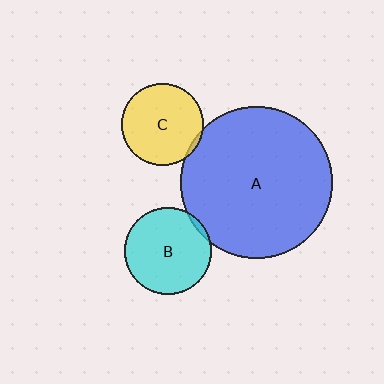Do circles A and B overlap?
Yes.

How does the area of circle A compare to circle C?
Approximately 3.4 times.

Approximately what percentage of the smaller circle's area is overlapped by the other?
Approximately 5%.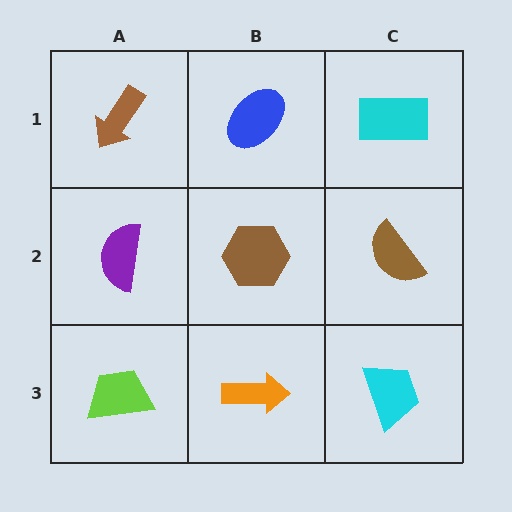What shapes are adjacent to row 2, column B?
A blue ellipse (row 1, column B), an orange arrow (row 3, column B), a purple semicircle (row 2, column A), a brown semicircle (row 2, column C).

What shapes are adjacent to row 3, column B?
A brown hexagon (row 2, column B), a lime trapezoid (row 3, column A), a cyan trapezoid (row 3, column C).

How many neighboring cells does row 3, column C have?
2.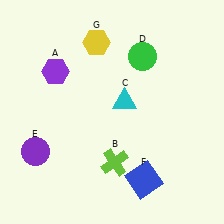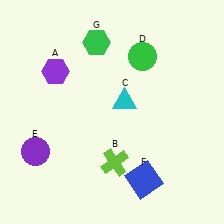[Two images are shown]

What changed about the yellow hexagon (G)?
In Image 1, G is yellow. In Image 2, it changed to green.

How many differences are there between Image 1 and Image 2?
There is 1 difference between the two images.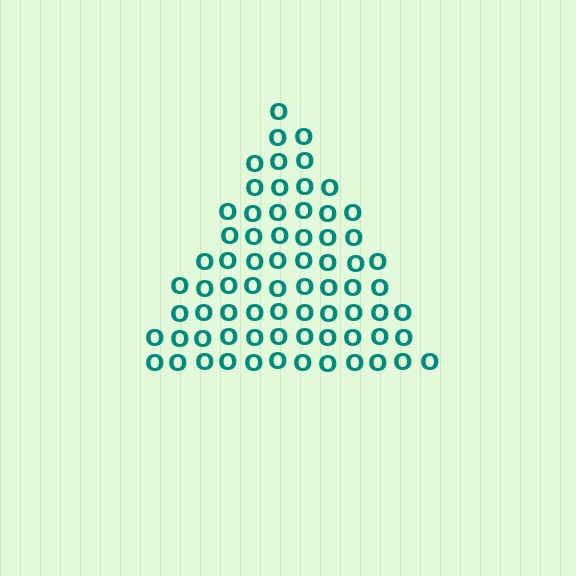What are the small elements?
The small elements are letter O's.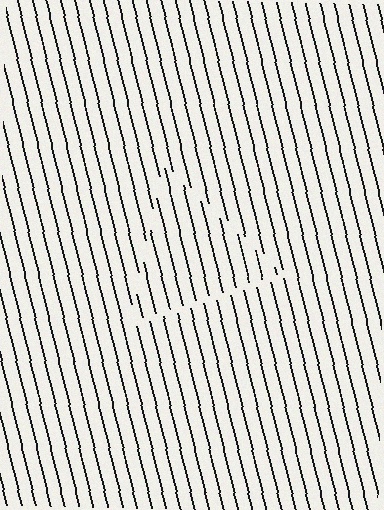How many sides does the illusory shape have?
3 sides — the line-ends trace a triangle.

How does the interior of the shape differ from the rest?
The interior of the shape contains the same grating, shifted by half a period — the contour is defined by the phase discontinuity where line-ends from the inner and outer gratings abut.